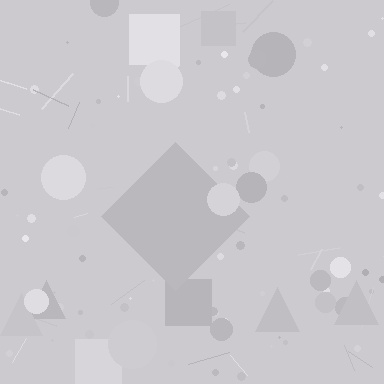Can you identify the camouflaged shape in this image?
The camouflaged shape is a diamond.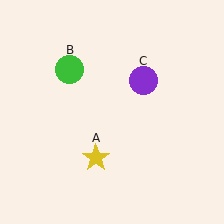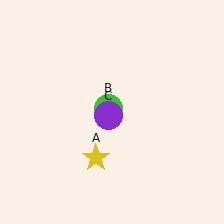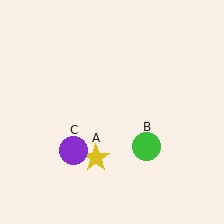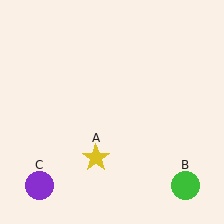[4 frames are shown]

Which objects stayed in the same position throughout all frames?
Yellow star (object A) remained stationary.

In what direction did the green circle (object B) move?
The green circle (object B) moved down and to the right.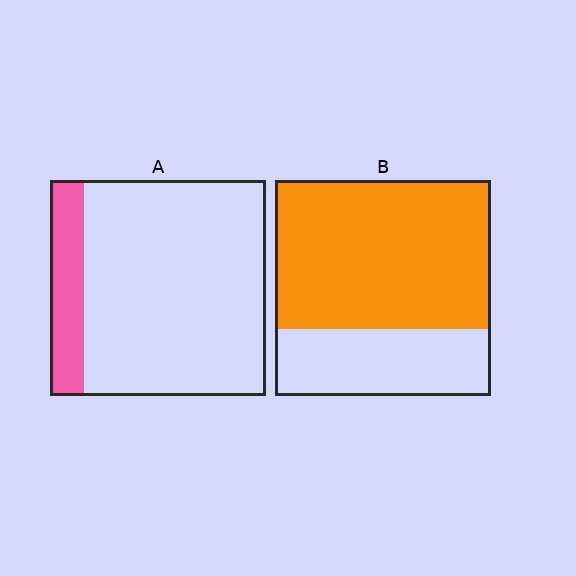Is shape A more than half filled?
No.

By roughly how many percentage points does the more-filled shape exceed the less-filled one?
By roughly 55 percentage points (B over A).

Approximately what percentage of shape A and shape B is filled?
A is approximately 15% and B is approximately 70%.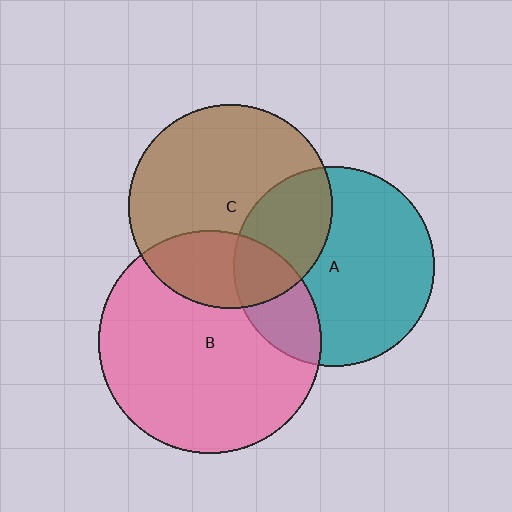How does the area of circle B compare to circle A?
Approximately 1.2 times.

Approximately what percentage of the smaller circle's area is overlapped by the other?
Approximately 25%.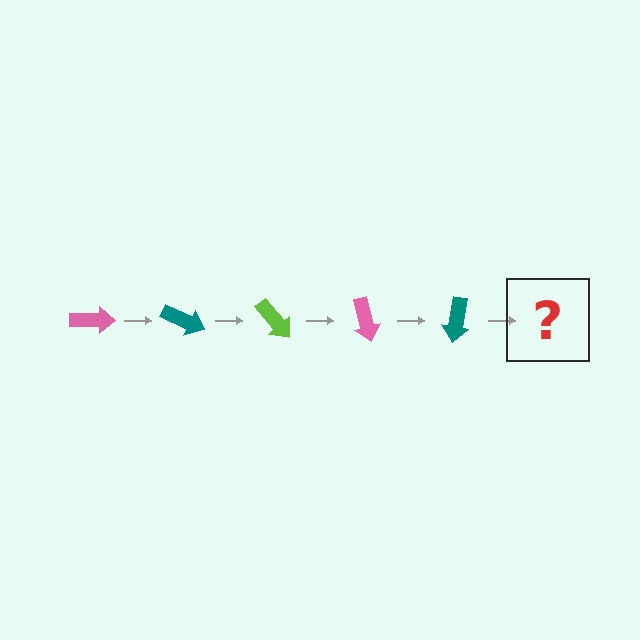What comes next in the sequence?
The next element should be a lime arrow, rotated 125 degrees from the start.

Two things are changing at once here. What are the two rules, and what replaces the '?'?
The two rules are that it rotates 25 degrees each step and the color cycles through pink, teal, and lime. The '?' should be a lime arrow, rotated 125 degrees from the start.